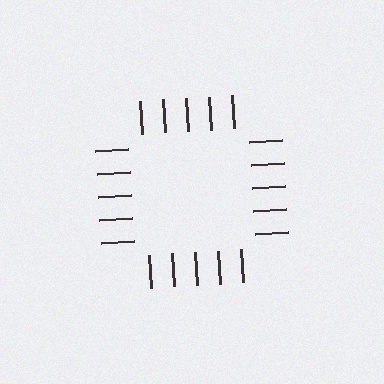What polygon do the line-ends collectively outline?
An illusory square — the line segments terminate on its edges but no continuous stroke is drawn.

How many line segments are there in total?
20 — 5 along each of the 4 edges.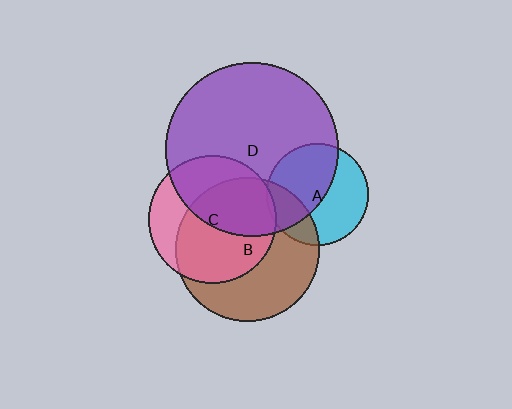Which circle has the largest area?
Circle D (purple).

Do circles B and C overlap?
Yes.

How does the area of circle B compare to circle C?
Approximately 1.3 times.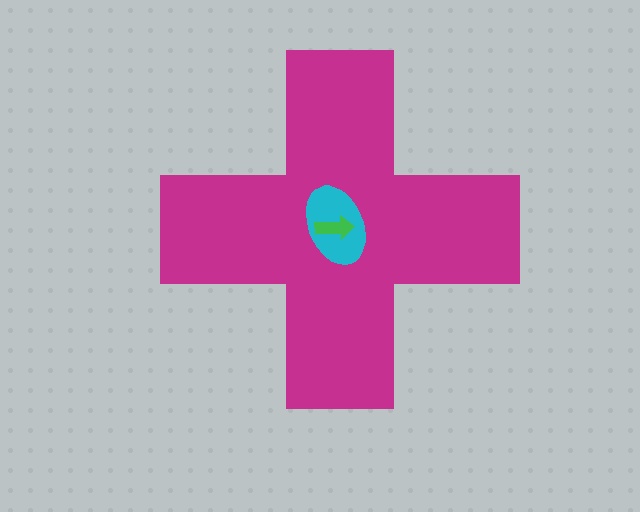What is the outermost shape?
The magenta cross.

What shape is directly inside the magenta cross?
The cyan ellipse.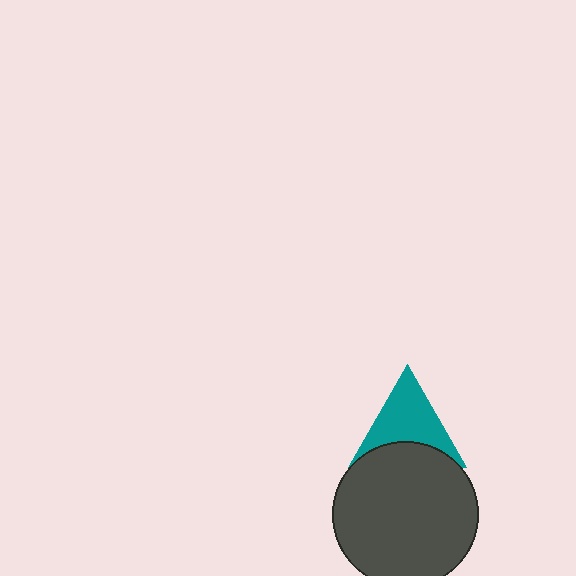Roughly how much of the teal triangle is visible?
Most of it is visible (roughly 66%).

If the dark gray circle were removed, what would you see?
You would see the complete teal triangle.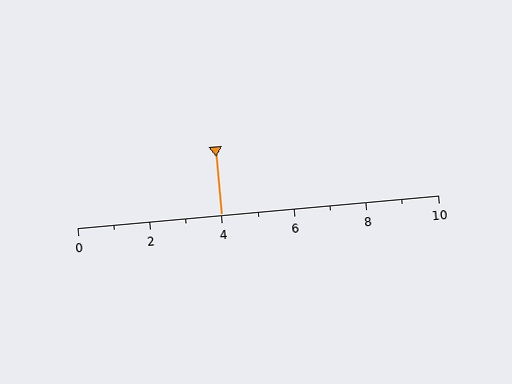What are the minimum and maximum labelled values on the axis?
The axis runs from 0 to 10.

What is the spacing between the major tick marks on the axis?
The major ticks are spaced 2 apart.